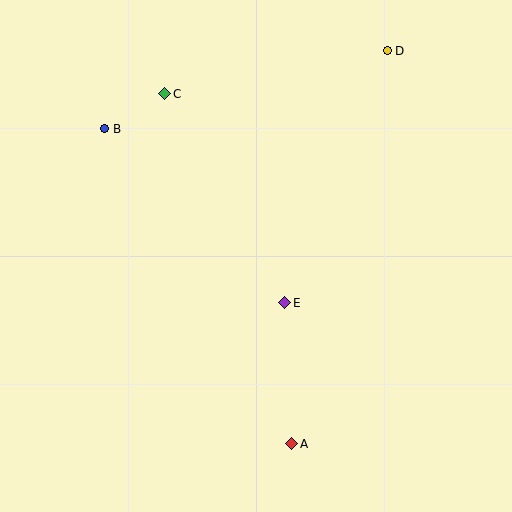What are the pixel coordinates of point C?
Point C is at (165, 94).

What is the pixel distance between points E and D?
The distance between E and D is 272 pixels.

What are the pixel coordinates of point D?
Point D is at (387, 51).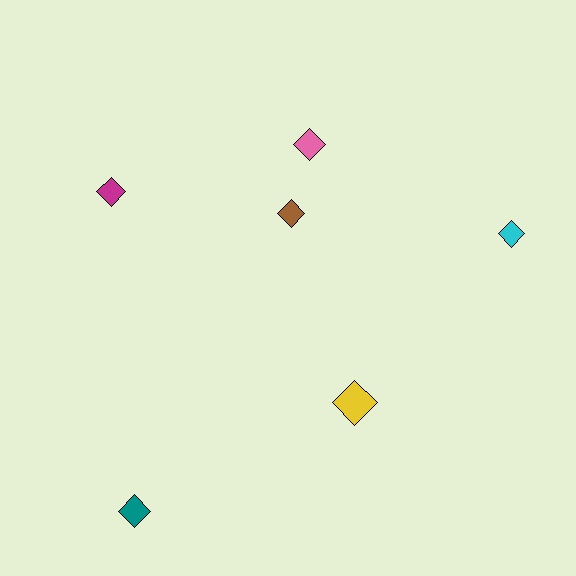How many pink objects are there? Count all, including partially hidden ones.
There is 1 pink object.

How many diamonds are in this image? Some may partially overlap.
There are 6 diamonds.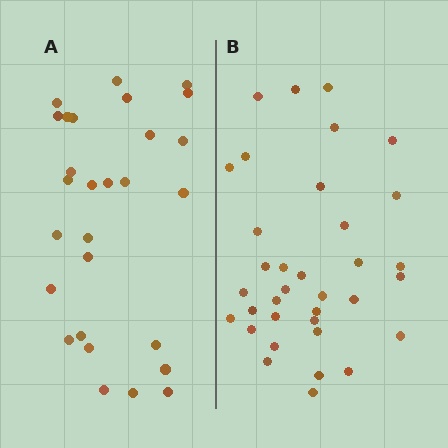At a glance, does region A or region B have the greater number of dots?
Region B (the right region) has more dots.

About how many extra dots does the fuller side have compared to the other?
Region B has roughly 8 or so more dots than region A.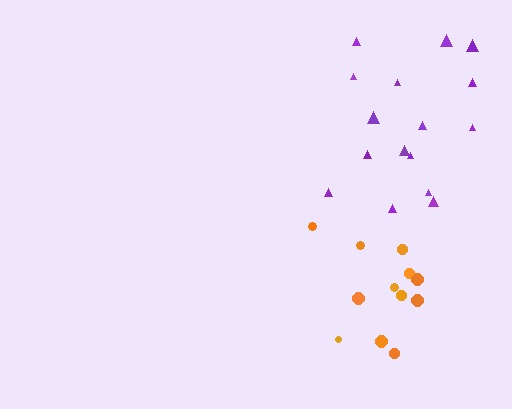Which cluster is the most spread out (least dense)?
Purple.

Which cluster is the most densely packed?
Orange.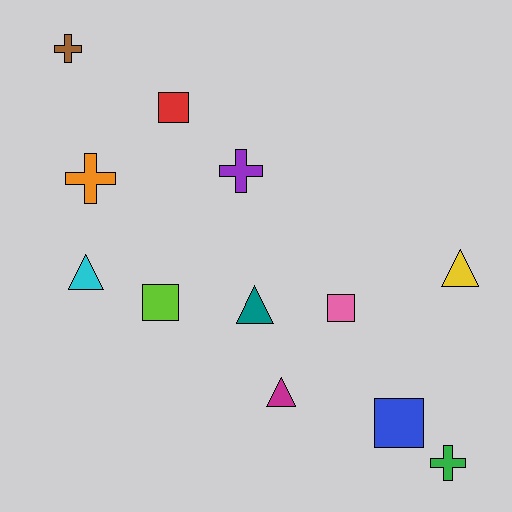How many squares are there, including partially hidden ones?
There are 4 squares.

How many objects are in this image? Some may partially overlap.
There are 12 objects.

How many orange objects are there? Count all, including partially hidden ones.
There is 1 orange object.